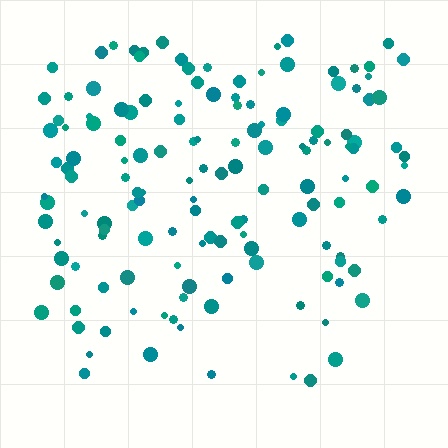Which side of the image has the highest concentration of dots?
The top.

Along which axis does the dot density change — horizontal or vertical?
Vertical.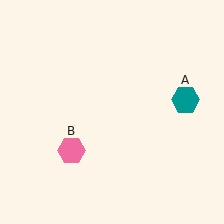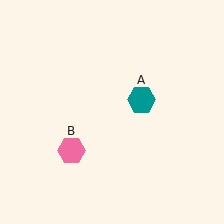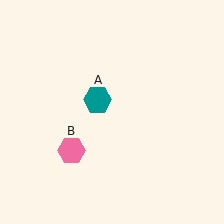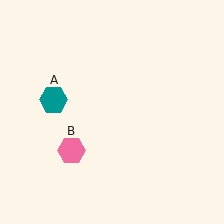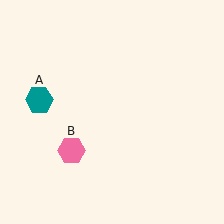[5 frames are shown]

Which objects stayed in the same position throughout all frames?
Pink hexagon (object B) remained stationary.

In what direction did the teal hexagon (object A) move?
The teal hexagon (object A) moved left.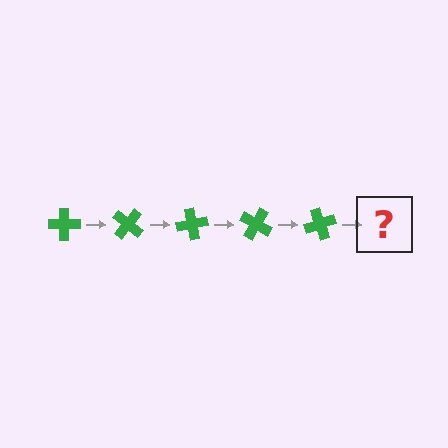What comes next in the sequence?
The next element should be a green cross rotated 200 degrees.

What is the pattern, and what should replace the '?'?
The pattern is that the cross rotates 40 degrees each step. The '?' should be a green cross rotated 200 degrees.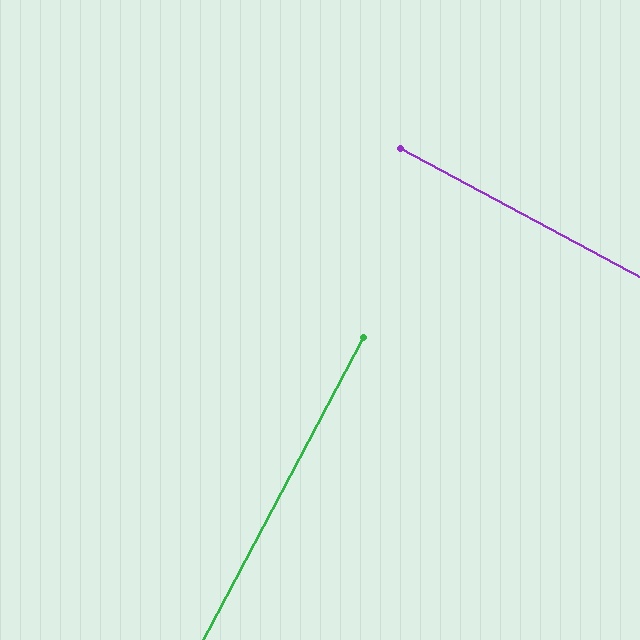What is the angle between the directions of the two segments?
Approximately 90 degrees.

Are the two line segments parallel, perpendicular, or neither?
Perpendicular — they meet at approximately 90°.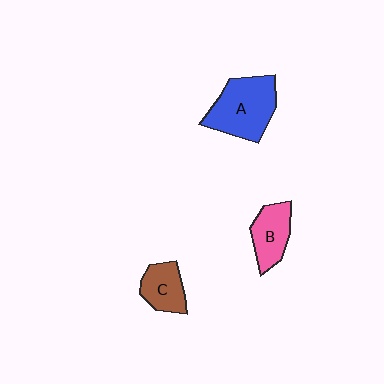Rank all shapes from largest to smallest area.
From largest to smallest: A (blue), B (pink), C (brown).